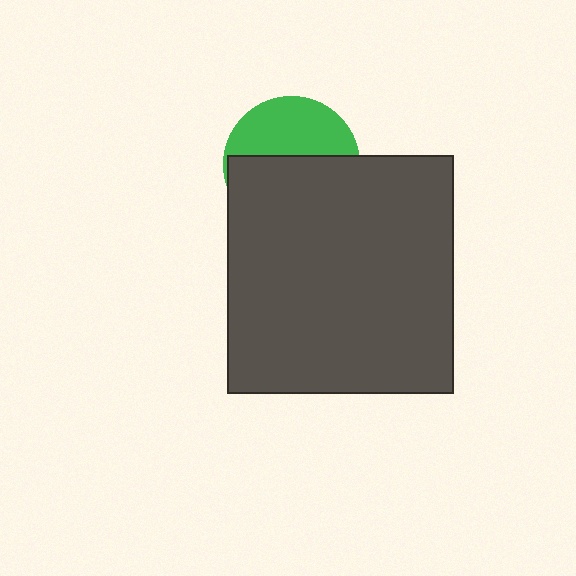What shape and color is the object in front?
The object in front is a dark gray rectangle.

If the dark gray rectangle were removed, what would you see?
You would see the complete green circle.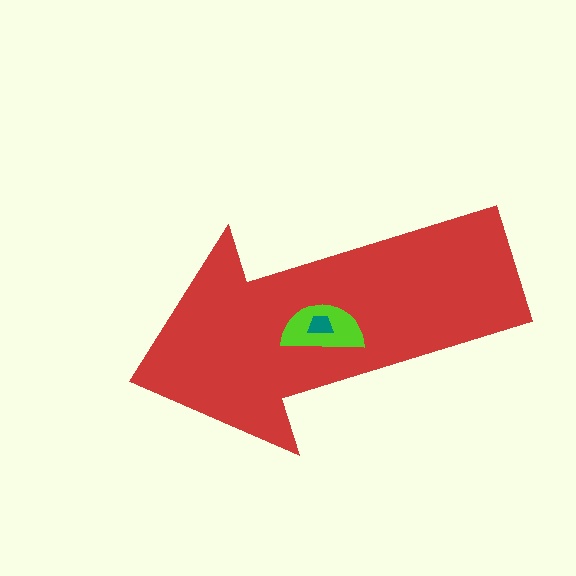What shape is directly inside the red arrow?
The lime semicircle.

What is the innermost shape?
The teal trapezoid.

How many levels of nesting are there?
3.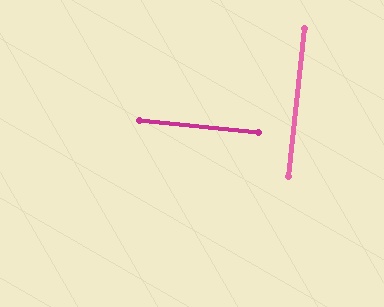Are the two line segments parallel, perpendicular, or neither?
Perpendicular — they meet at approximately 89°.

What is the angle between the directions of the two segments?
Approximately 89 degrees.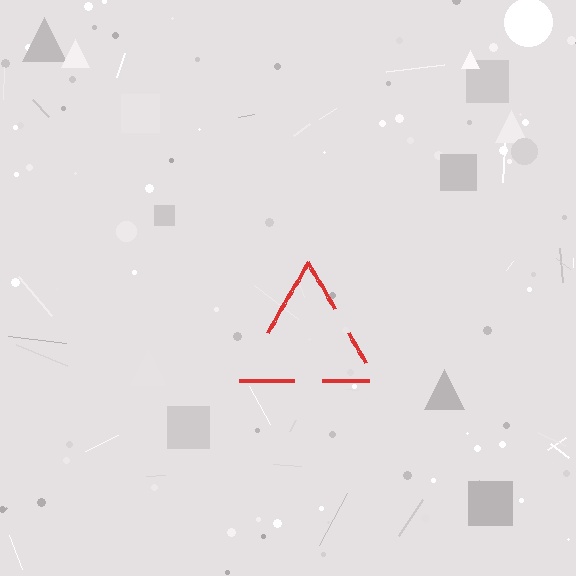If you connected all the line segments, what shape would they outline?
They would outline a triangle.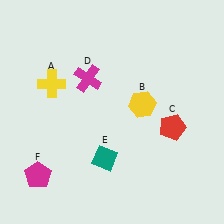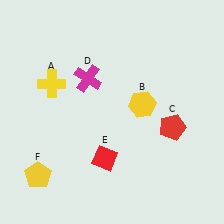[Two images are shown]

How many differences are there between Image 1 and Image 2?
There are 2 differences between the two images.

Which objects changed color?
E changed from teal to red. F changed from magenta to yellow.